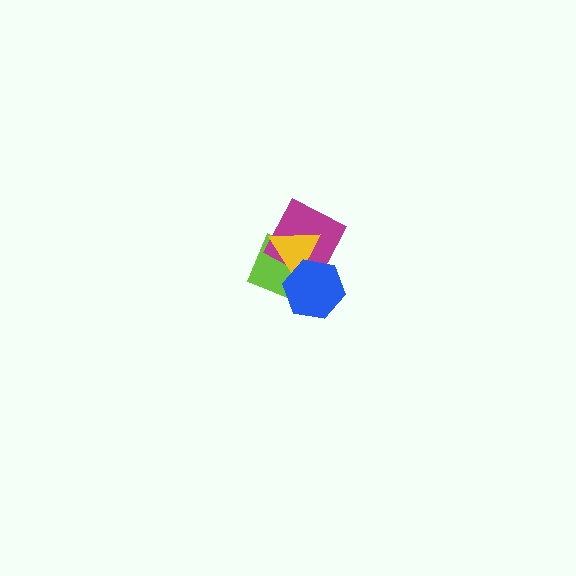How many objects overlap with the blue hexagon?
3 objects overlap with the blue hexagon.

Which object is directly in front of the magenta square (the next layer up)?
The yellow triangle is directly in front of the magenta square.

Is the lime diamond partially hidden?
Yes, it is partially covered by another shape.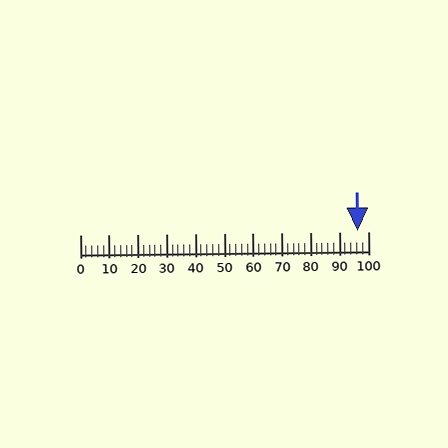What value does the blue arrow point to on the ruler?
The blue arrow points to approximately 96.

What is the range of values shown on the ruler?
The ruler shows values from 0 to 100.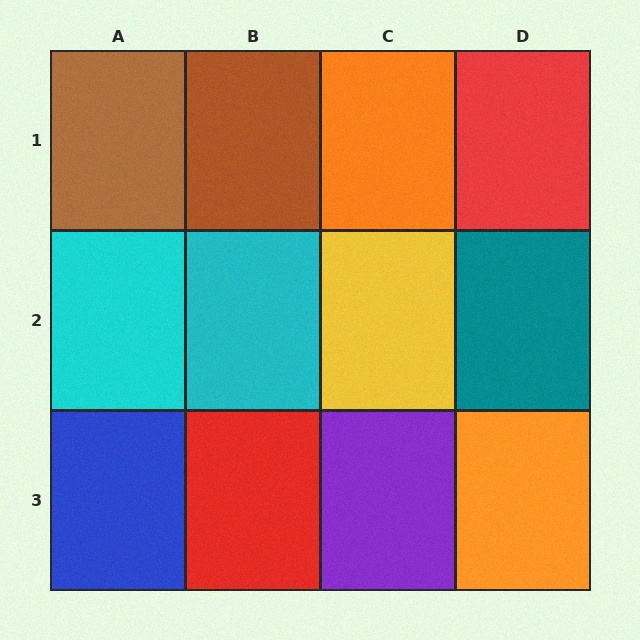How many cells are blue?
1 cell is blue.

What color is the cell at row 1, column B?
Brown.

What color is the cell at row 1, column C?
Orange.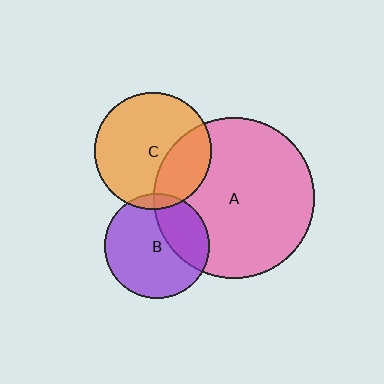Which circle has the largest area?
Circle A (pink).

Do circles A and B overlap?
Yes.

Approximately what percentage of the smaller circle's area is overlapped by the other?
Approximately 30%.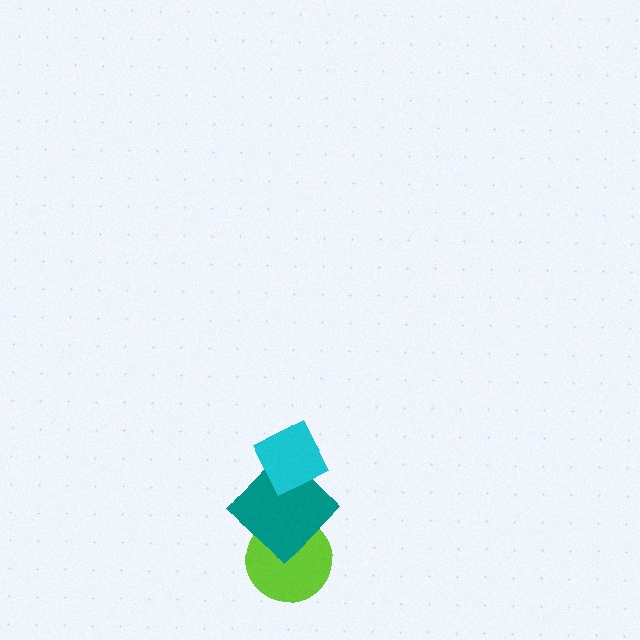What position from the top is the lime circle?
The lime circle is 3rd from the top.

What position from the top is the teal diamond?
The teal diamond is 2nd from the top.